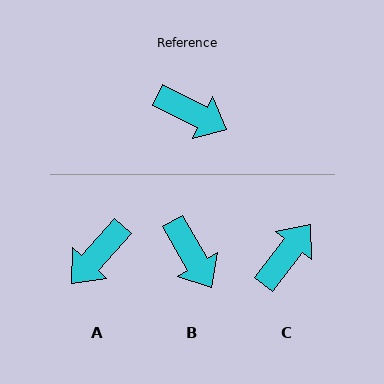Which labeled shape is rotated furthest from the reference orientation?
A, about 105 degrees away.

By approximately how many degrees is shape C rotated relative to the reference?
Approximately 79 degrees counter-clockwise.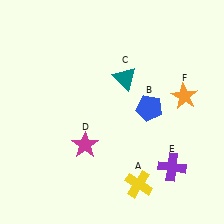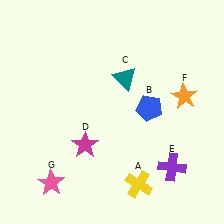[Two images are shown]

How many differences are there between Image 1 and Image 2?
There is 1 difference between the two images.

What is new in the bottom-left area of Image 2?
A pink star (G) was added in the bottom-left area of Image 2.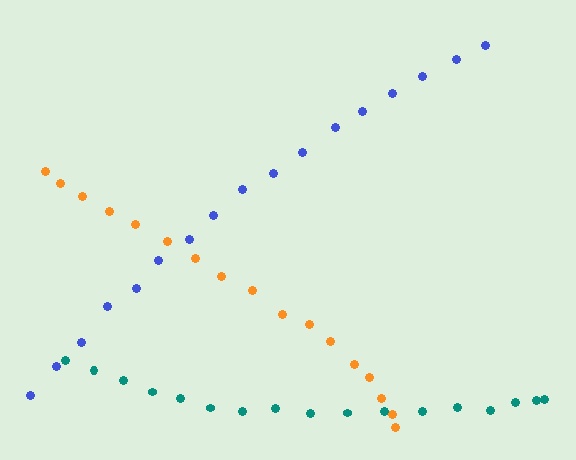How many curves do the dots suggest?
There are 3 distinct paths.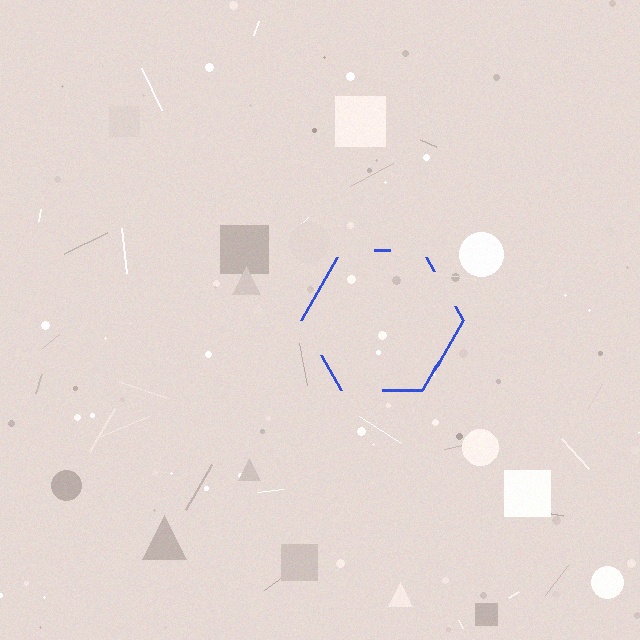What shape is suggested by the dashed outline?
The dashed outline suggests a hexagon.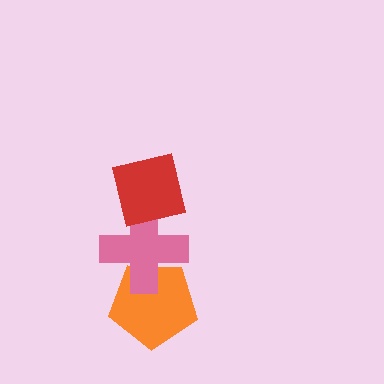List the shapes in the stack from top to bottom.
From top to bottom: the red square, the pink cross, the orange pentagon.